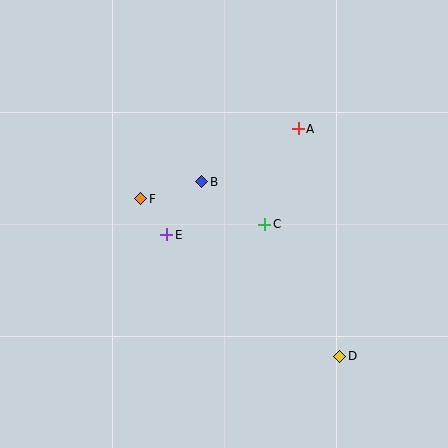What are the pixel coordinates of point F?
Point F is at (141, 199).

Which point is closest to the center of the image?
Point C at (265, 224) is closest to the center.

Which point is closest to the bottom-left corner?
Point E is closest to the bottom-left corner.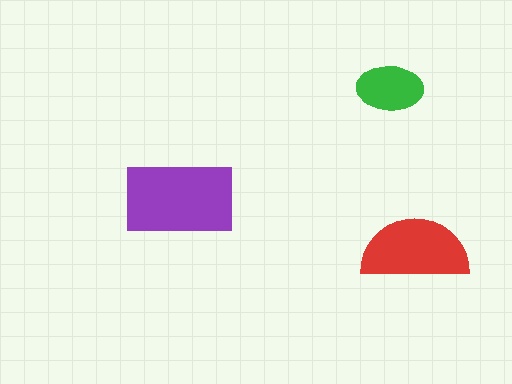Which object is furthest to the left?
The purple rectangle is leftmost.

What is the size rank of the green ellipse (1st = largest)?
3rd.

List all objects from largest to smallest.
The purple rectangle, the red semicircle, the green ellipse.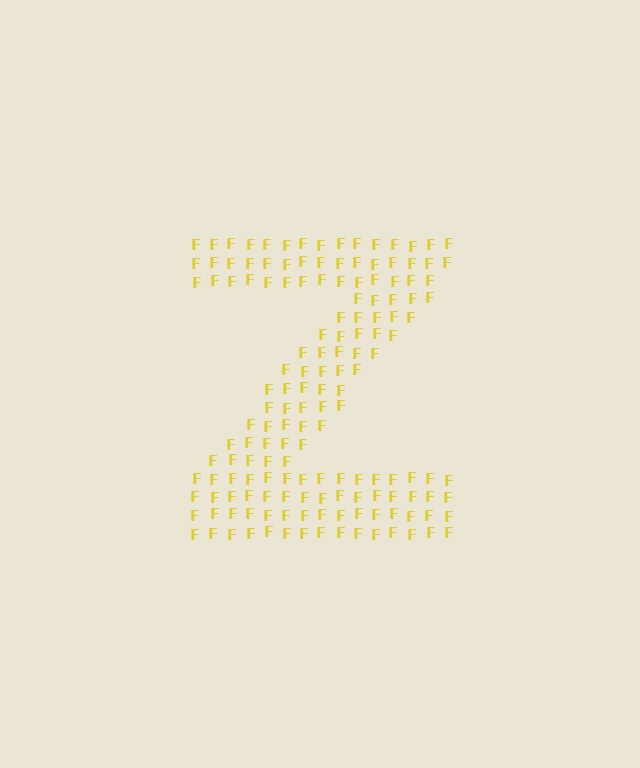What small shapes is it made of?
It is made of small letter F's.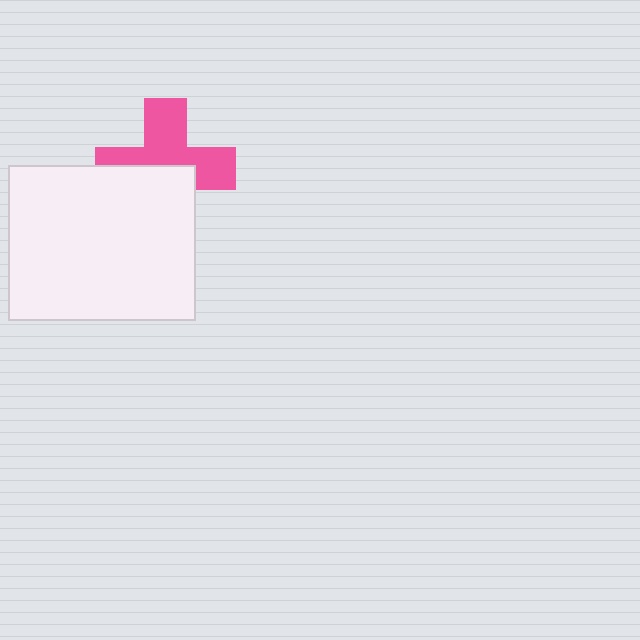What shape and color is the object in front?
The object in front is a white rectangle.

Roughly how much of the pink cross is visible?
About half of it is visible (roughly 55%).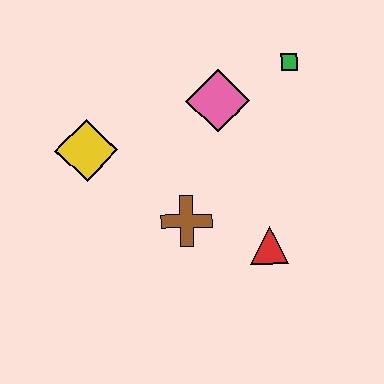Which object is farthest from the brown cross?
The green square is farthest from the brown cross.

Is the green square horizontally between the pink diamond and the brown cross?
No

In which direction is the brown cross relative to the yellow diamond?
The brown cross is to the right of the yellow diamond.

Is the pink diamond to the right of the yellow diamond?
Yes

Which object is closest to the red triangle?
The brown cross is closest to the red triangle.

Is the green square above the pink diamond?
Yes